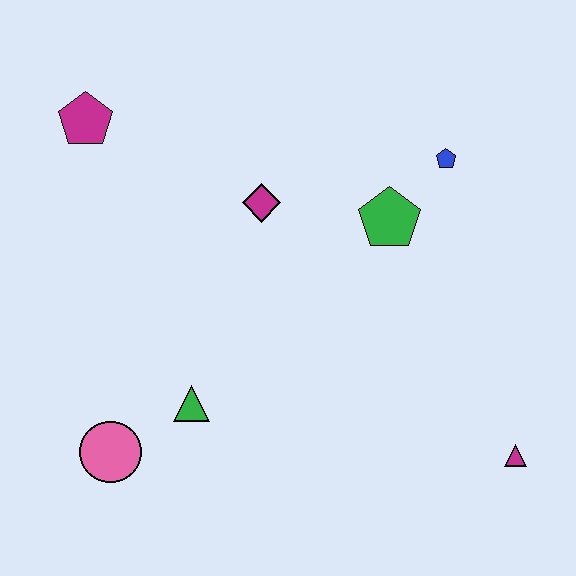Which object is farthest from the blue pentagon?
The pink circle is farthest from the blue pentagon.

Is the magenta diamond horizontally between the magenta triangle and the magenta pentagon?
Yes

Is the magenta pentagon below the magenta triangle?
No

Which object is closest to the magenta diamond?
The green pentagon is closest to the magenta diamond.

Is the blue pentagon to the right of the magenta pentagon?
Yes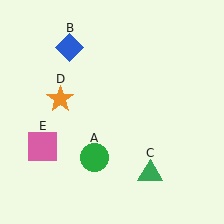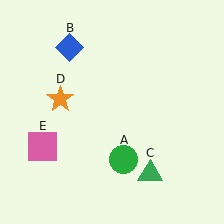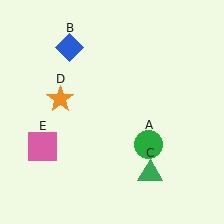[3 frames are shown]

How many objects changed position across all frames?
1 object changed position: green circle (object A).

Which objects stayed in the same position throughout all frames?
Blue diamond (object B) and green triangle (object C) and orange star (object D) and pink square (object E) remained stationary.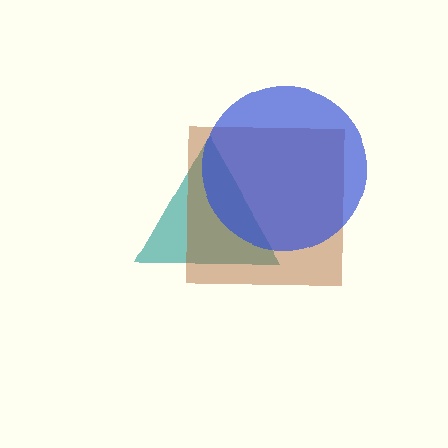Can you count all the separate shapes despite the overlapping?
Yes, there are 3 separate shapes.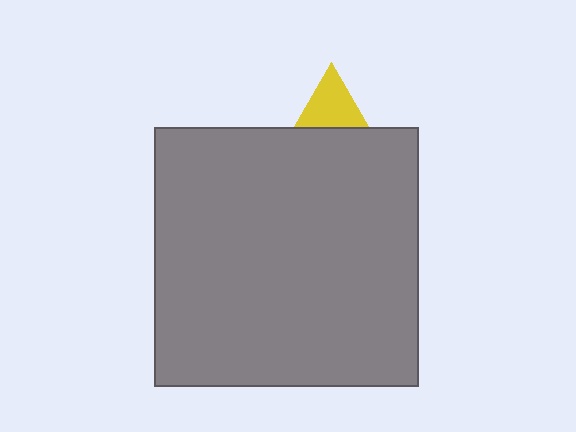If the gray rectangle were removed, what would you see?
You would see the complete yellow triangle.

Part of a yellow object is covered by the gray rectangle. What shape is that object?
It is a triangle.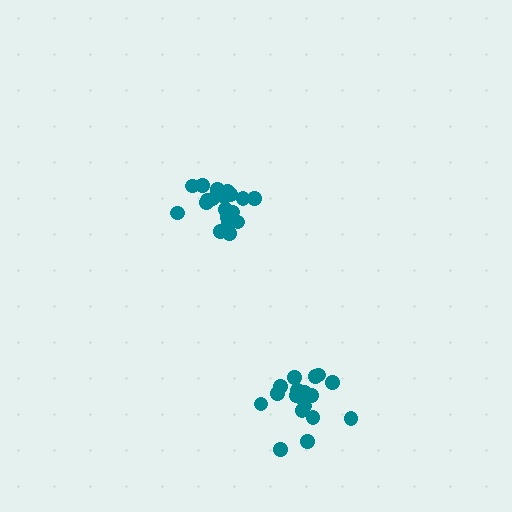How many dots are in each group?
Group 1: 18 dots, Group 2: 19 dots (37 total).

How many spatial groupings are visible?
There are 2 spatial groupings.